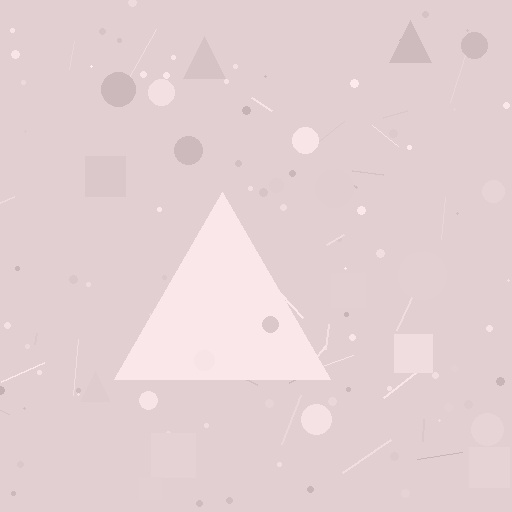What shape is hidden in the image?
A triangle is hidden in the image.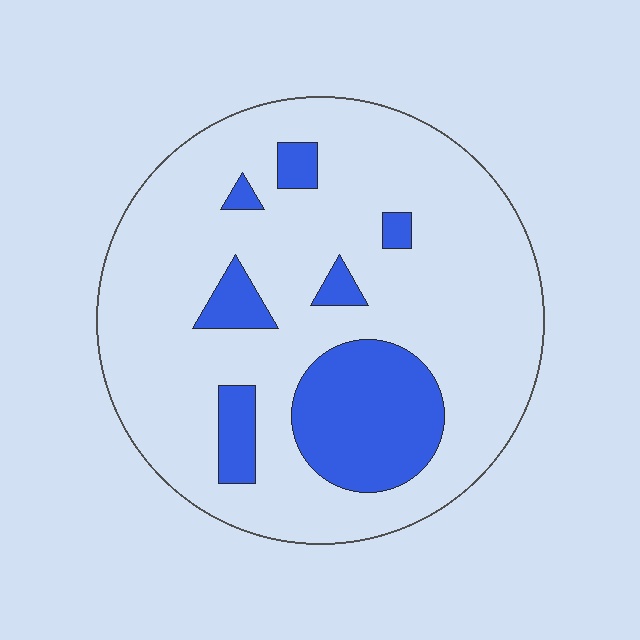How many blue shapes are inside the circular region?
7.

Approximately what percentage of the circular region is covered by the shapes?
Approximately 20%.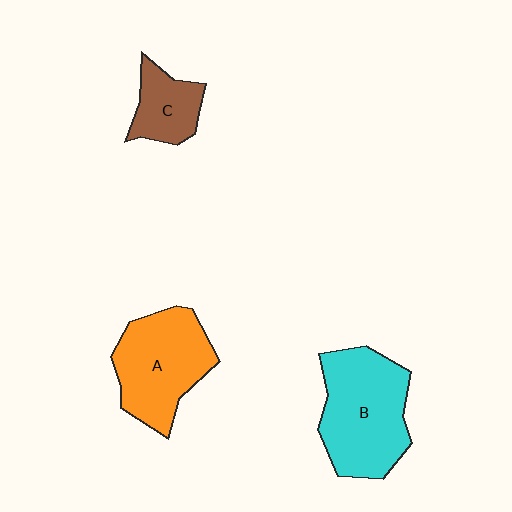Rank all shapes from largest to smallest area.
From largest to smallest: B (cyan), A (orange), C (brown).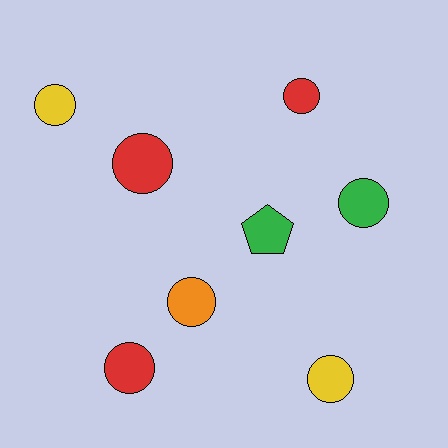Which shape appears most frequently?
Circle, with 7 objects.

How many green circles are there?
There is 1 green circle.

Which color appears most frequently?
Red, with 3 objects.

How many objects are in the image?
There are 8 objects.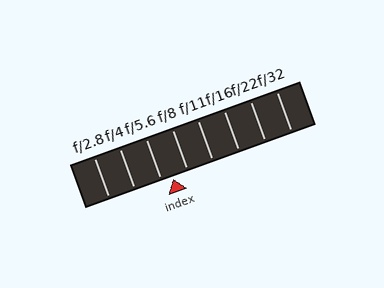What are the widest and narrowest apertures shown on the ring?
The widest aperture shown is f/2.8 and the narrowest is f/32.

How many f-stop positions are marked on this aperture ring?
There are 8 f-stop positions marked.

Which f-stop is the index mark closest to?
The index mark is closest to f/5.6.